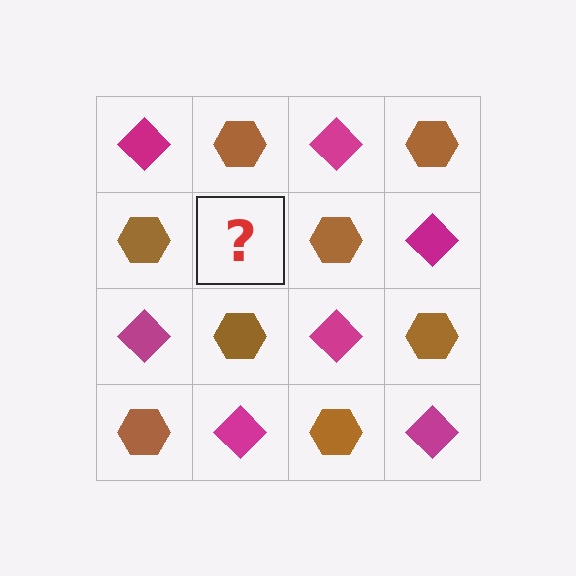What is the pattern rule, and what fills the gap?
The rule is that it alternates magenta diamond and brown hexagon in a checkerboard pattern. The gap should be filled with a magenta diamond.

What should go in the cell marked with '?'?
The missing cell should contain a magenta diamond.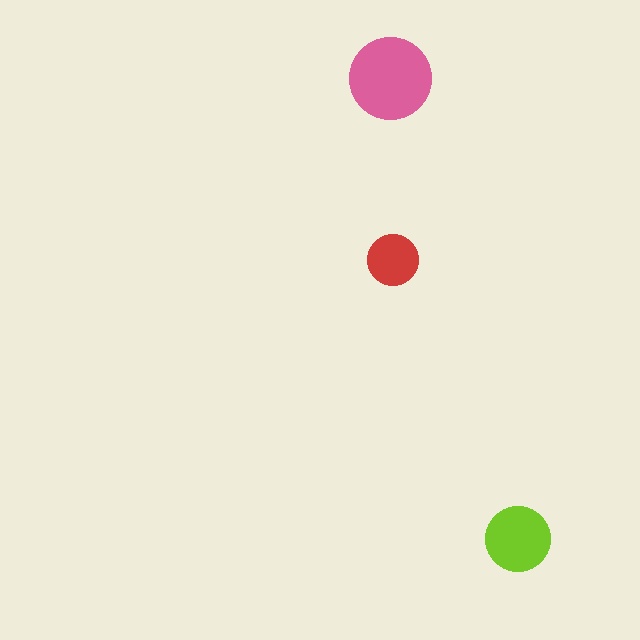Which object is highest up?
The pink circle is topmost.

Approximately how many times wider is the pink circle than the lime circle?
About 1.5 times wider.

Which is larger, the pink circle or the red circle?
The pink one.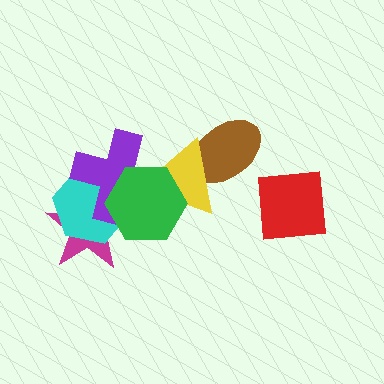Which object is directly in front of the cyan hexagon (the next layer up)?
The purple cross is directly in front of the cyan hexagon.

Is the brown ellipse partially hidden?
Yes, it is partially covered by another shape.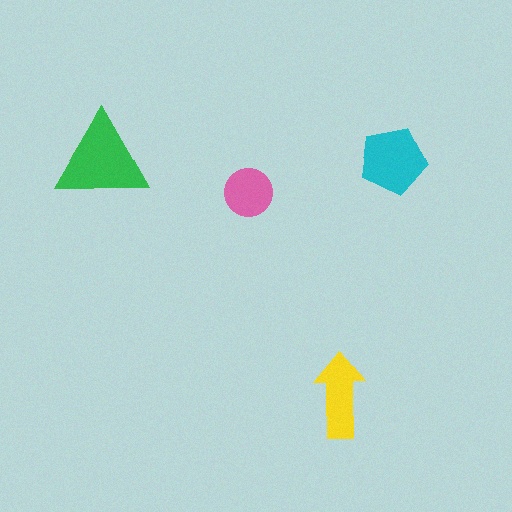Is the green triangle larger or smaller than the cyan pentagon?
Larger.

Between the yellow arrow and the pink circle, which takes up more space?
The yellow arrow.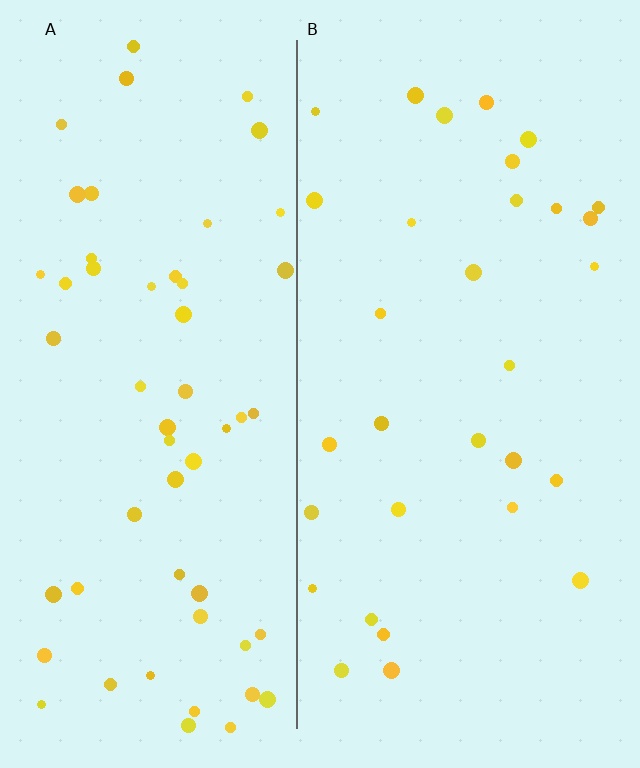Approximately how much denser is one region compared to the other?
Approximately 1.8× — region A over region B.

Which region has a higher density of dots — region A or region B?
A (the left).